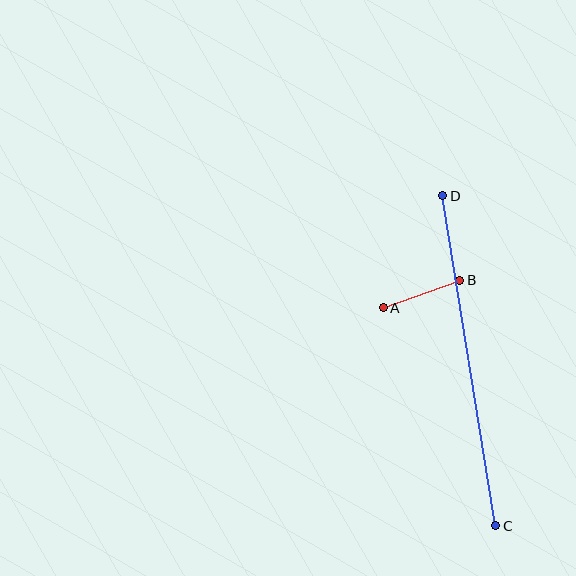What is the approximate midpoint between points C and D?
The midpoint is at approximately (469, 361) pixels.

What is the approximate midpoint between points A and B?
The midpoint is at approximately (422, 294) pixels.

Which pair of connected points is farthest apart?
Points C and D are farthest apart.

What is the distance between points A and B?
The distance is approximately 81 pixels.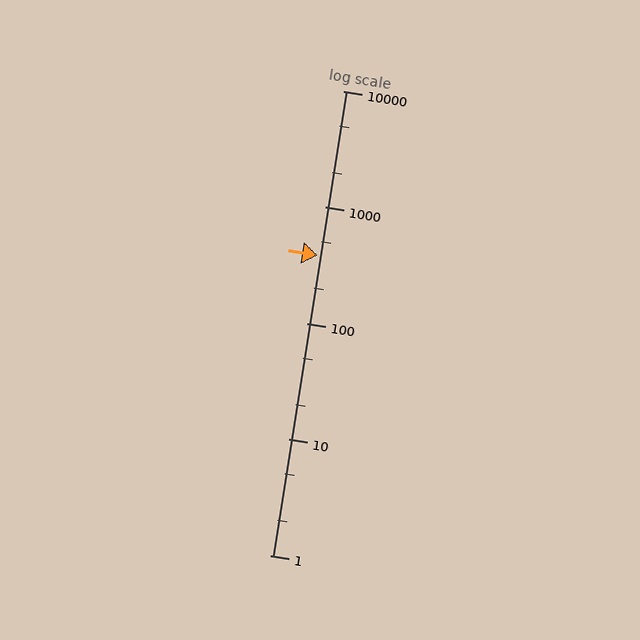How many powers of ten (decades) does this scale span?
The scale spans 4 decades, from 1 to 10000.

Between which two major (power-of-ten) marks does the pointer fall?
The pointer is between 100 and 1000.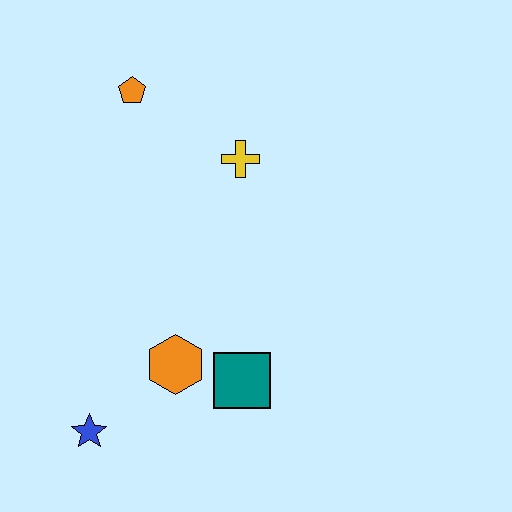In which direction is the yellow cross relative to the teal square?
The yellow cross is above the teal square.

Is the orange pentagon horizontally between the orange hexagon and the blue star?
Yes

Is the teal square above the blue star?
Yes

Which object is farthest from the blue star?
The orange pentagon is farthest from the blue star.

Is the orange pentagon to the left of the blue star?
No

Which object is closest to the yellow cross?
The orange pentagon is closest to the yellow cross.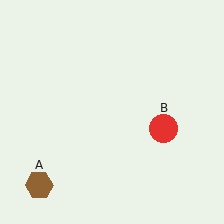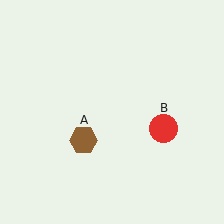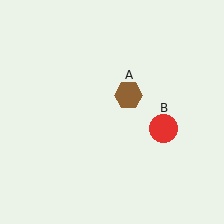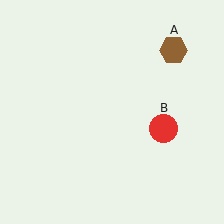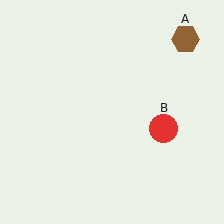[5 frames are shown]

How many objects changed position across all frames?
1 object changed position: brown hexagon (object A).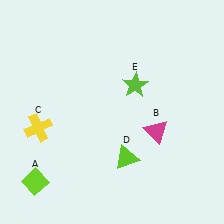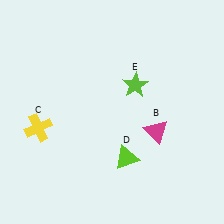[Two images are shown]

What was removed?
The lime diamond (A) was removed in Image 2.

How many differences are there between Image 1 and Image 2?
There is 1 difference between the two images.